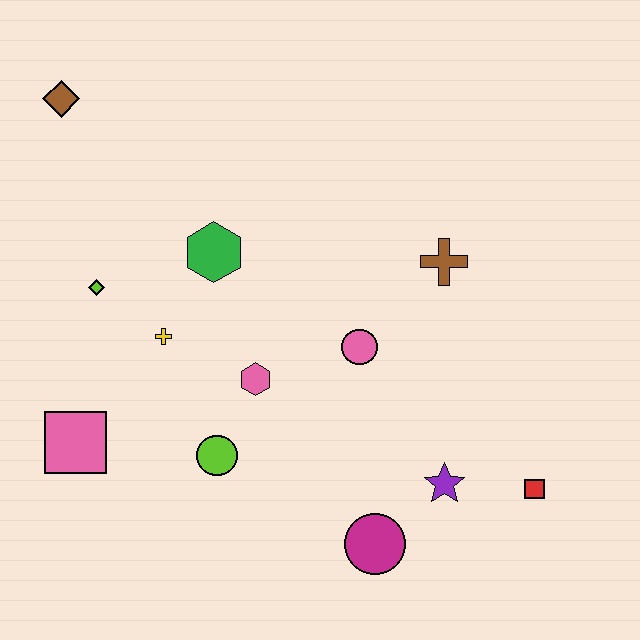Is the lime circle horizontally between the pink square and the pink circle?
Yes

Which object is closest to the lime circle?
The pink hexagon is closest to the lime circle.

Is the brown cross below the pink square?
No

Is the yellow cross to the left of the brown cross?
Yes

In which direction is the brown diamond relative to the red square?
The brown diamond is to the left of the red square.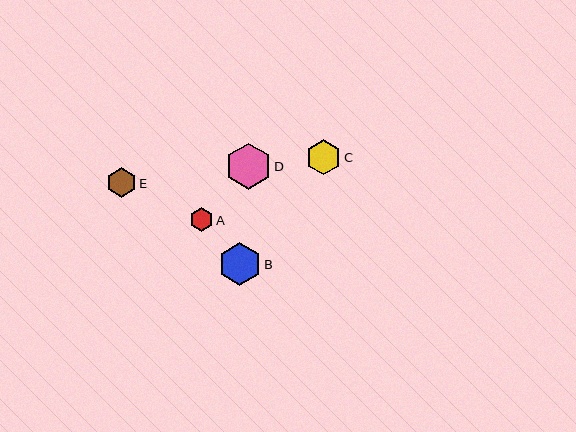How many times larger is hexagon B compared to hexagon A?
Hexagon B is approximately 1.8 times the size of hexagon A.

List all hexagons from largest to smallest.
From largest to smallest: D, B, C, E, A.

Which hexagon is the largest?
Hexagon D is the largest with a size of approximately 46 pixels.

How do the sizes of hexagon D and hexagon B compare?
Hexagon D and hexagon B are approximately the same size.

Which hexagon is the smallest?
Hexagon A is the smallest with a size of approximately 23 pixels.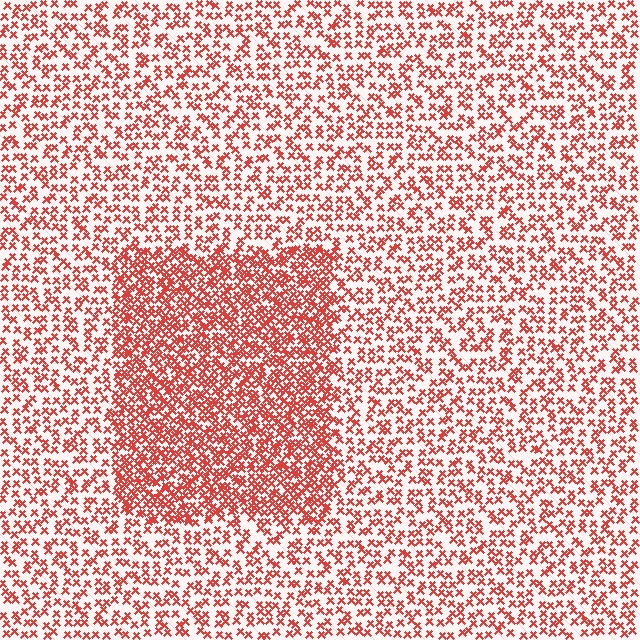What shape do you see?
I see a rectangle.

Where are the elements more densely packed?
The elements are more densely packed inside the rectangle boundary.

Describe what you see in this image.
The image contains small red elements arranged at two different densities. A rectangle-shaped region is visible where the elements are more densely packed than the surrounding area.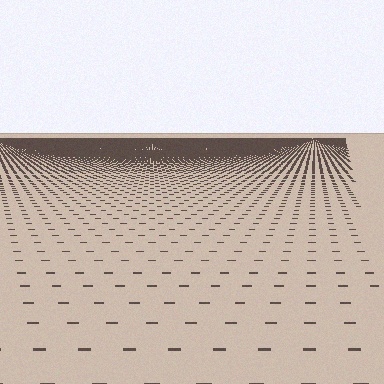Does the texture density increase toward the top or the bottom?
Density increases toward the top.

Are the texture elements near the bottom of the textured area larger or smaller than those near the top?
Larger. Near the bottom, elements are closer to the viewer and appear at a bigger on-screen size.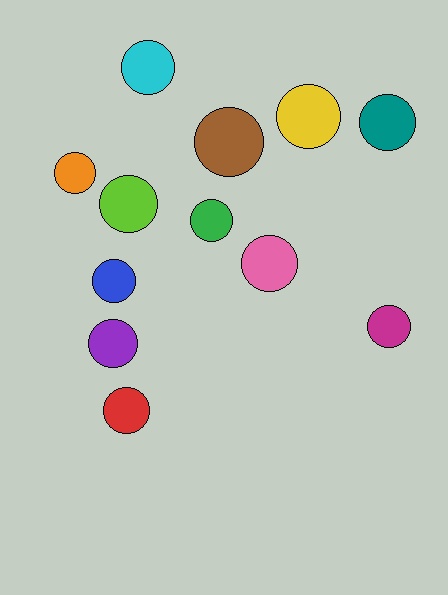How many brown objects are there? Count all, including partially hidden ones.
There is 1 brown object.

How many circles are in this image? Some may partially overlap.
There are 12 circles.